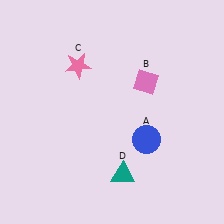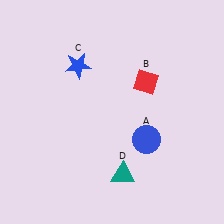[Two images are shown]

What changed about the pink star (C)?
In Image 1, C is pink. In Image 2, it changed to blue.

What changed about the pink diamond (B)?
In Image 1, B is pink. In Image 2, it changed to red.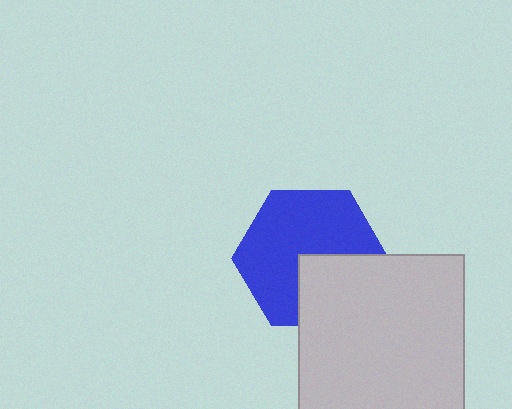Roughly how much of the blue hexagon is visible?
Most of it is visible (roughly 67%).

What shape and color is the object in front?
The object in front is a light gray rectangle.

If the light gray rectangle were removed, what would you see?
You would see the complete blue hexagon.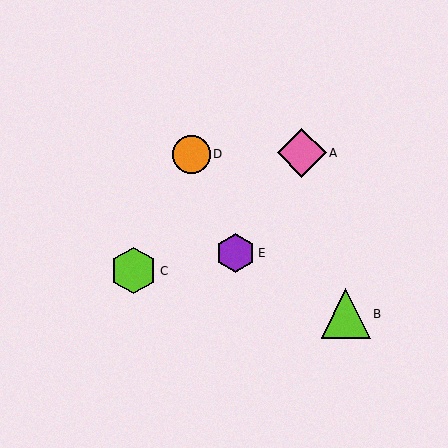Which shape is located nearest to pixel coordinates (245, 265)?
The purple hexagon (labeled E) at (235, 253) is nearest to that location.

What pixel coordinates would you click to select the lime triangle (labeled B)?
Click at (346, 314) to select the lime triangle B.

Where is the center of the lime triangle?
The center of the lime triangle is at (346, 314).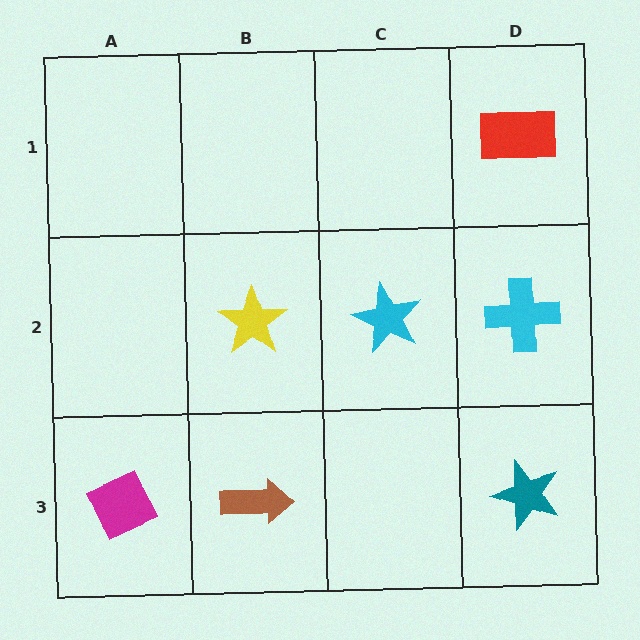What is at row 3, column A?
A magenta diamond.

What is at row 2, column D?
A cyan cross.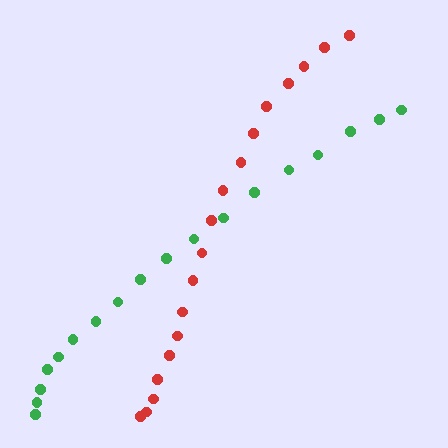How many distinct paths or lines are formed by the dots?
There are 2 distinct paths.